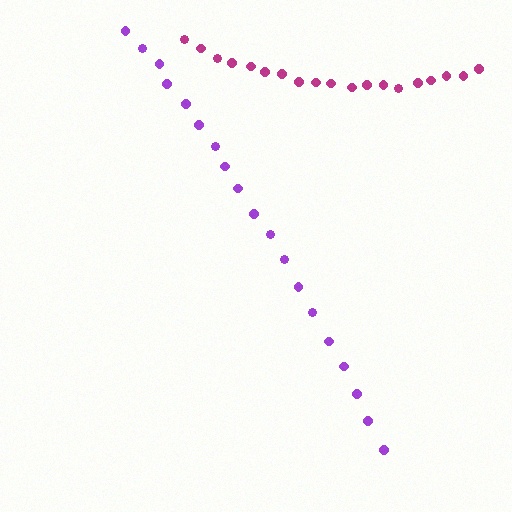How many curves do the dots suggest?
There are 2 distinct paths.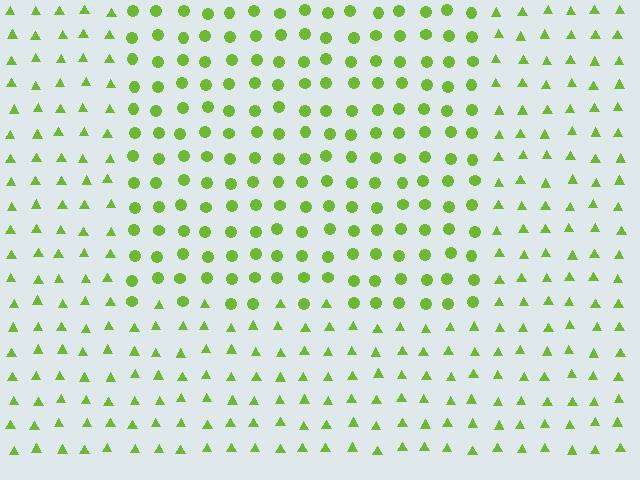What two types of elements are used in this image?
The image uses circles inside the rectangle region and triangles outside it.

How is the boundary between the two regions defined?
The boundary is defined by a change in element shape: circles inside vs. triangles outside. All elements share the same color and spacing.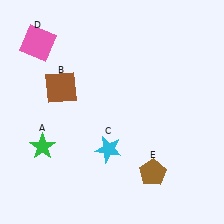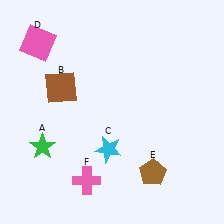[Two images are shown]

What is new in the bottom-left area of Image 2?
A pink cross (F) was added in the bottom-left area of Image 2.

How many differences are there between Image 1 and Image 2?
There is 1 difference between the two images.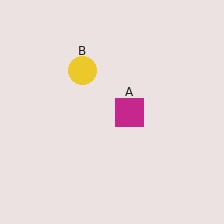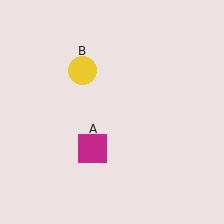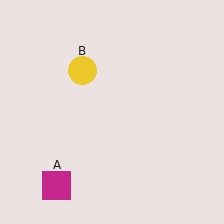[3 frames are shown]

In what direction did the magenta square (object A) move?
The magenta square (object A) moved down and to the left.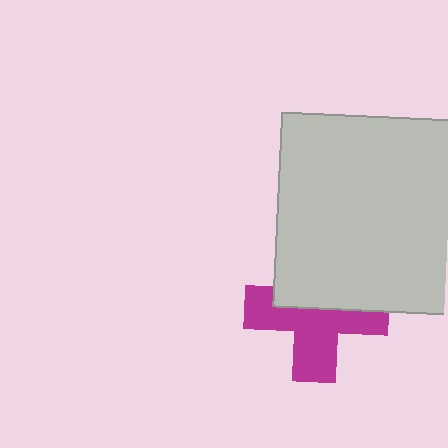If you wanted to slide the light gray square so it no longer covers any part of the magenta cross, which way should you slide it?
Slide it up — that is the most direct way to separate the two shapes.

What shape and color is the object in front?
The object in front is a light gray square.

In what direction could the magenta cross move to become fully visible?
The magenta cross could move down. That would shift it out from behind the light gray square entirely.